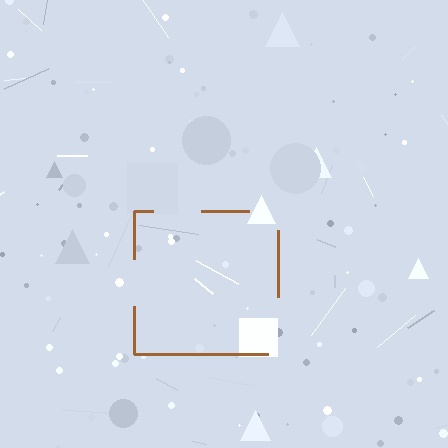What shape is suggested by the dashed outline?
The dashed outline suggests a square.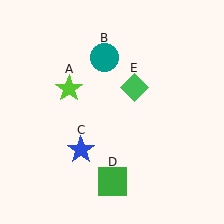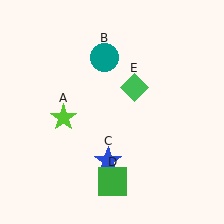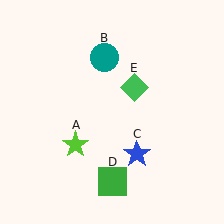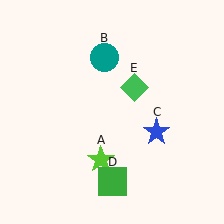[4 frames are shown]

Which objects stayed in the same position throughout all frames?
Teal circle (object B) and green square (object D) and green diamond (object E) remained stationary.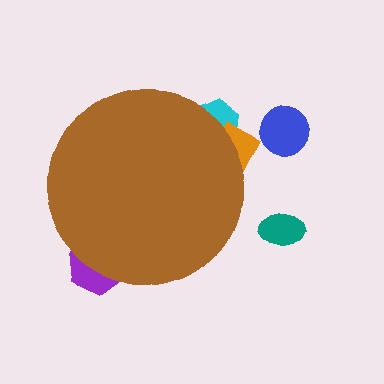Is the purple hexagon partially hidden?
Yes, the purple hexagon is partially hidden behind the brown circle.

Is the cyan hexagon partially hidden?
Yes, the cyan hexagon is partially hidden behind the brown circle.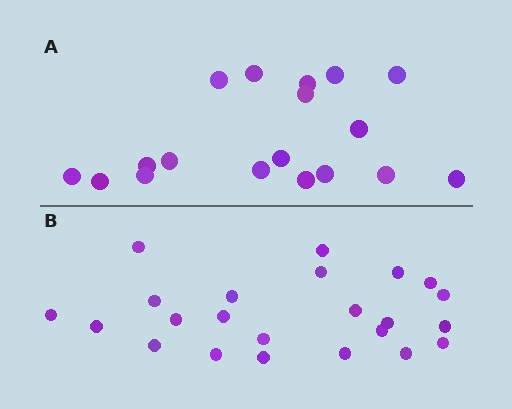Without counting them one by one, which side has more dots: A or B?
Region B (the bottom region) has more dots.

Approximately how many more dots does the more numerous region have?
Region B has about 5 more dots than region A.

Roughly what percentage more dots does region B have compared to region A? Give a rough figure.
About 30% more.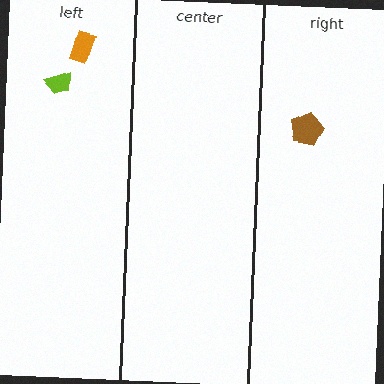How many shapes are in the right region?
1.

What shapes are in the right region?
The brown pentagon.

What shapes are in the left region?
The lime trapezoid, the orange rectangle.